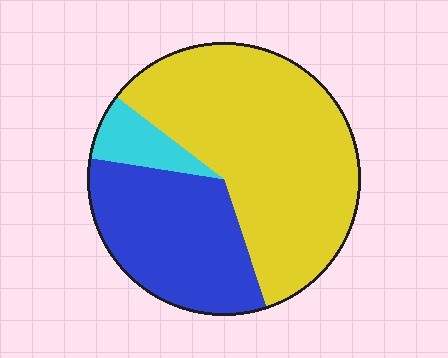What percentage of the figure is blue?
Blue takes up about one third (1/3) of the figure.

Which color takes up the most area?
Yellow, at roughly 60%.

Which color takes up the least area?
Cyan, at roughly 10%.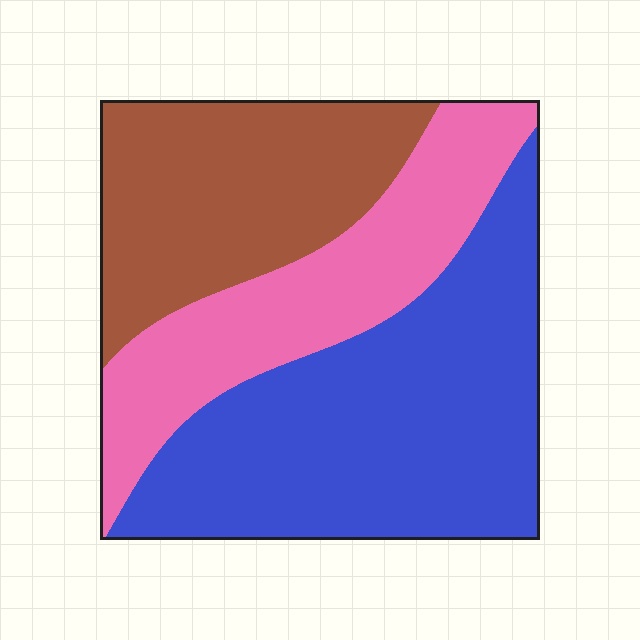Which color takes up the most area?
Blue, at roughly 45%.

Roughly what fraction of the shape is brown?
Brown takes up between a sixth and a third of the shape.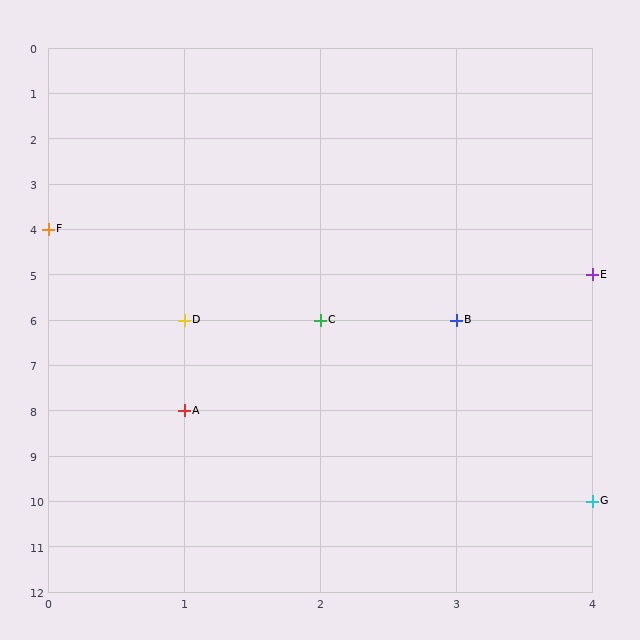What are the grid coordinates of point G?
Point G is at grid coordinates (4, 10).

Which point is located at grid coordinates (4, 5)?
Point E is at (4, 5).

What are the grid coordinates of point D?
Point D is at grid coordinates (1, 6).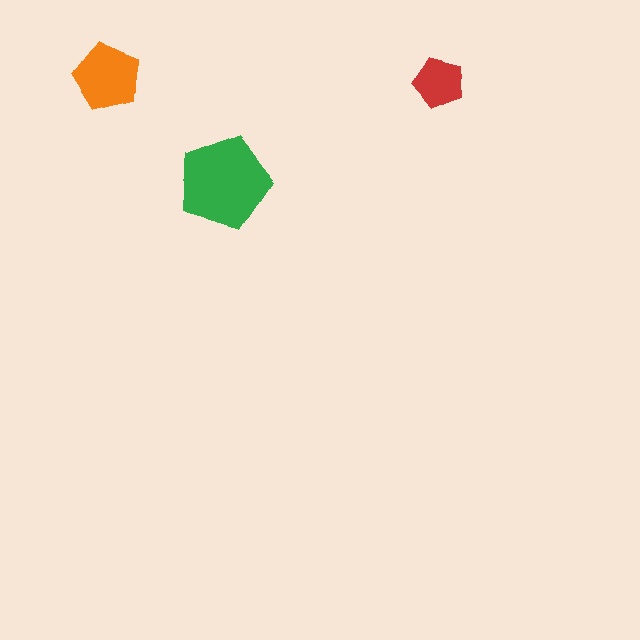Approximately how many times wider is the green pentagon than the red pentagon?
About 2 times wider.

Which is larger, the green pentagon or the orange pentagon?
The green one.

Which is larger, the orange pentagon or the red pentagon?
The orange one.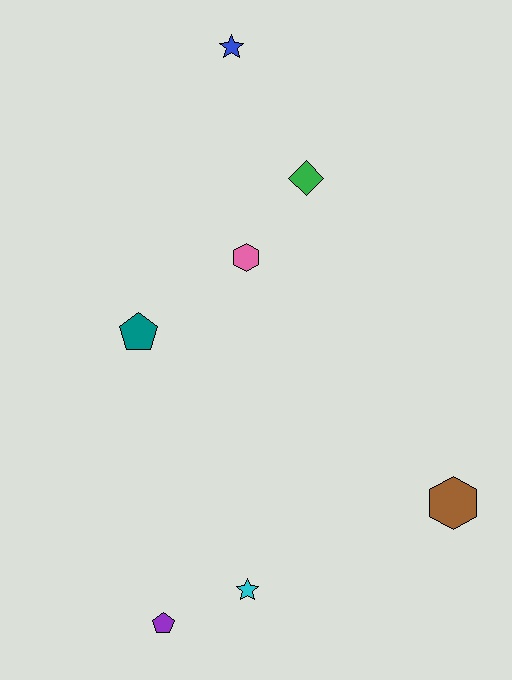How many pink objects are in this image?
There is 1 pink object.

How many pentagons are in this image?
There are 2 pentagons.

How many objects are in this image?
There are 7 objects.